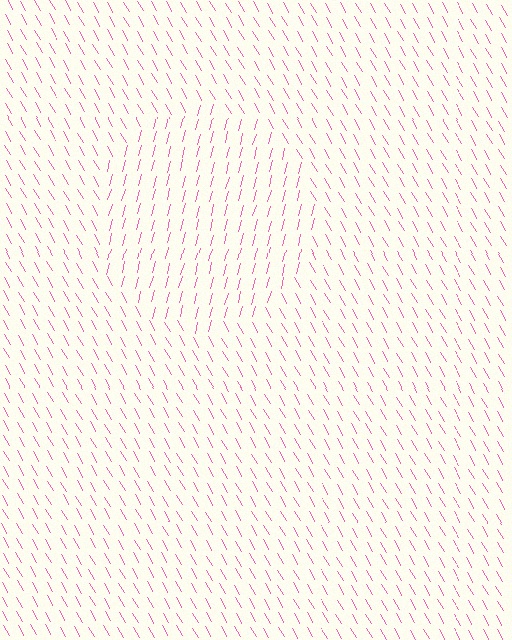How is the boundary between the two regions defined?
The boundary is defined purely by a change in line orientation (approximately 45 degrees difference). All lines are the same color and thickness.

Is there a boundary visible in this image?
Yes, there is a texture boundary formed by a change in line orientation.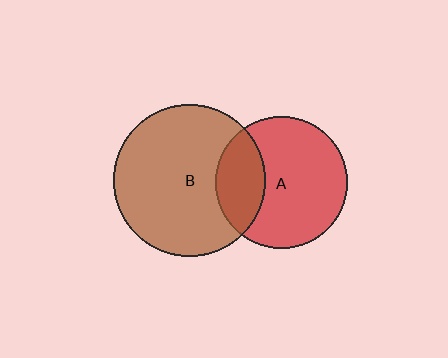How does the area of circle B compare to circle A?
Approximately 1.3 times.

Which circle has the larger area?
Circle B (brown).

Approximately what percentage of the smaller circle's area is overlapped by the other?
Approximately 25%.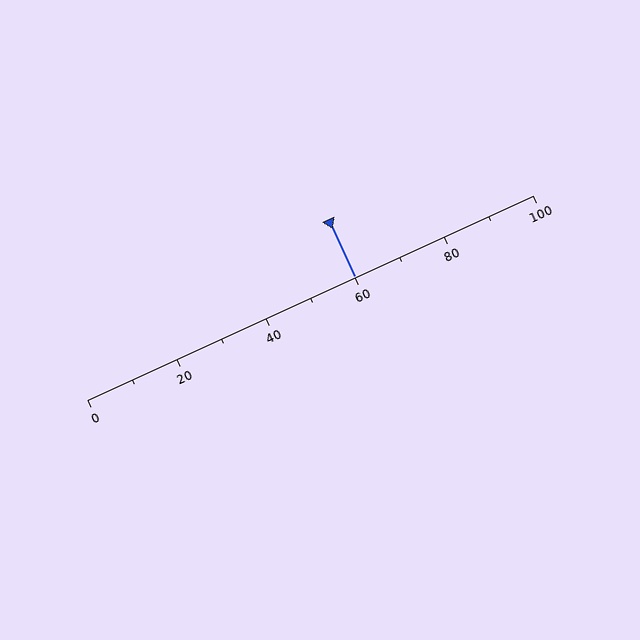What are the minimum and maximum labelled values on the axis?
The axis runs from 0 to 100.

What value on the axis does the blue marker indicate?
The marker indicates approximately 60.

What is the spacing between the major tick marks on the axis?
The major ticks are spaced 20 apart.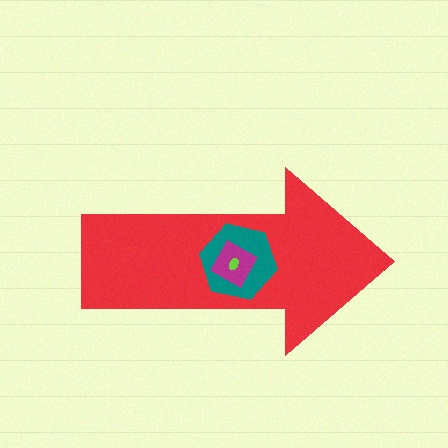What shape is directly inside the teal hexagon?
The magenta diamond.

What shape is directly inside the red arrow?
The teal hexagon.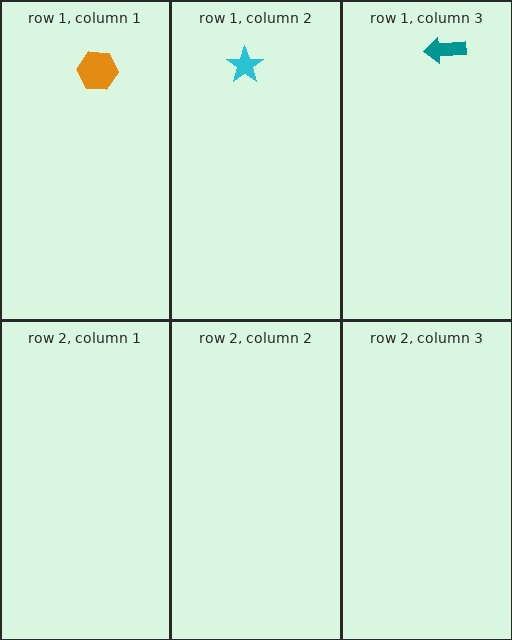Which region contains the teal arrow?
The row 1, column 3 region.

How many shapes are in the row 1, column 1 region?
1.